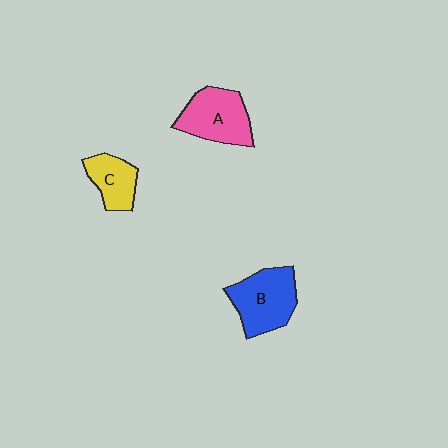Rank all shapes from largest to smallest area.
From largest to smallest: B (blue), A (pink), C (yellow).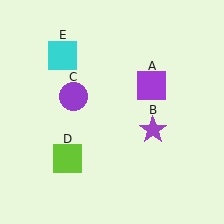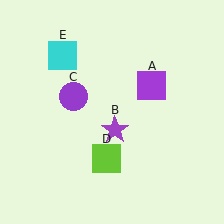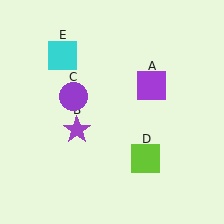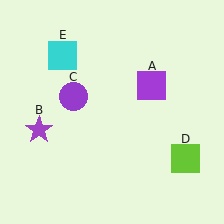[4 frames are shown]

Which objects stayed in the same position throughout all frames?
Purple square (object A) and purple circle (object C) and cyan square (object E) remained stationary.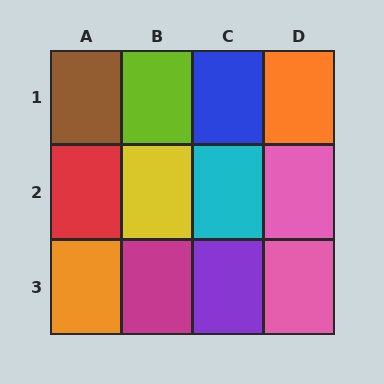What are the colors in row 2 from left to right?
Red, yellow, cyan, pink.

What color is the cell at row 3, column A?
Orange.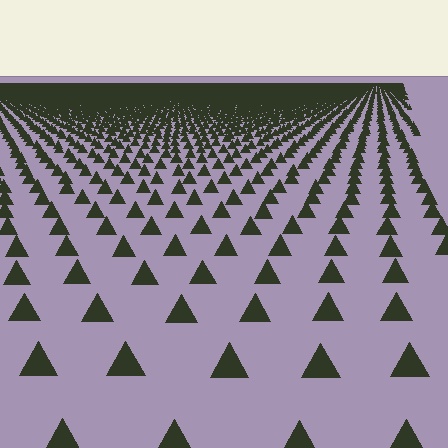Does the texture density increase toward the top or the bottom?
Density increases toward the top.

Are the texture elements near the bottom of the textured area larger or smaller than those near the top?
Larger. Near the bottom, elements are closer to the viewer and appear at a bigger on-screen size.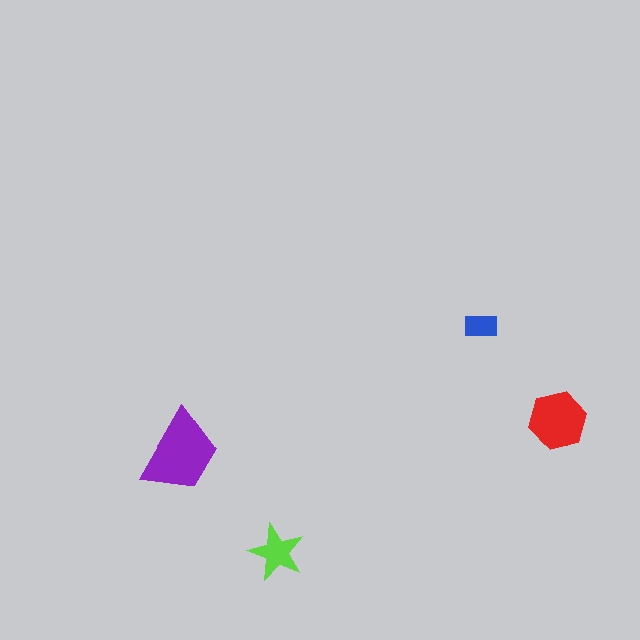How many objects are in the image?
There are 4 objects in the image.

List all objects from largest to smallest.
The purple trapezoid, the red hexagon, the lime star, the blue rectangle.